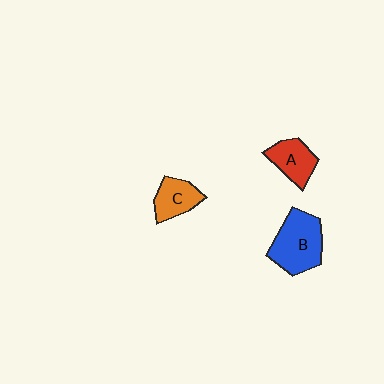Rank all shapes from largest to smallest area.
From largest to smallest: B (blue), A (red), C (orange).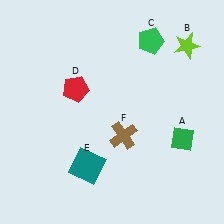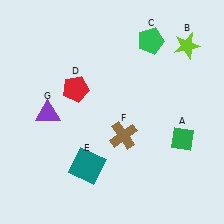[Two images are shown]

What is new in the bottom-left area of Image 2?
A purple triangle (G) was added in the bottom-left area of Image 2.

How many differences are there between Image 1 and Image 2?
There is 1 difference between the two images.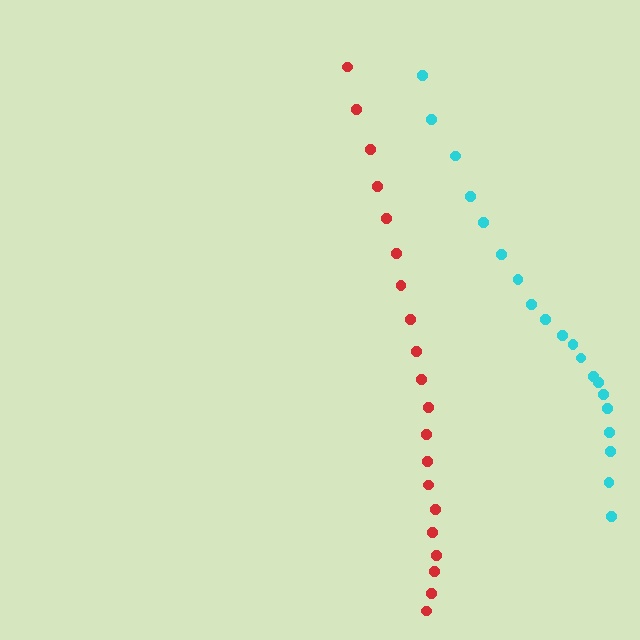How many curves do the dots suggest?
There are 2 distinct paths.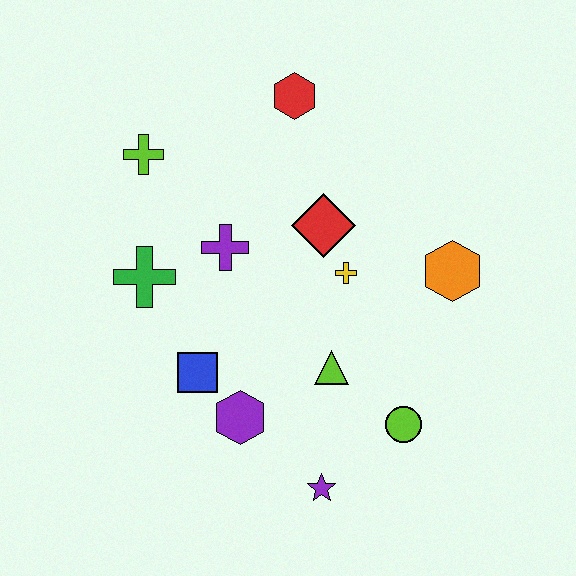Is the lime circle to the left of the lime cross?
No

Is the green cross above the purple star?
Yes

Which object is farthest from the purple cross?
The purple star is farthest from the purple cross.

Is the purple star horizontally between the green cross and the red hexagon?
No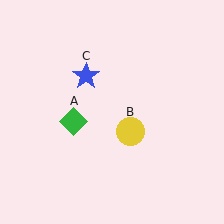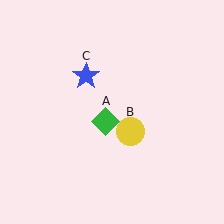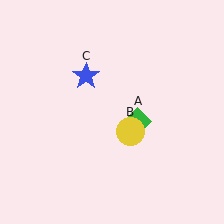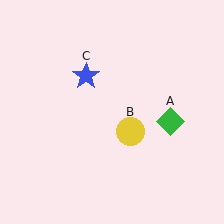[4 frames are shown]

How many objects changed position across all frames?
1 object changed position: green diamond (object A).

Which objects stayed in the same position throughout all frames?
Yellow circle (object B) and blue star (object C) remained stationary.